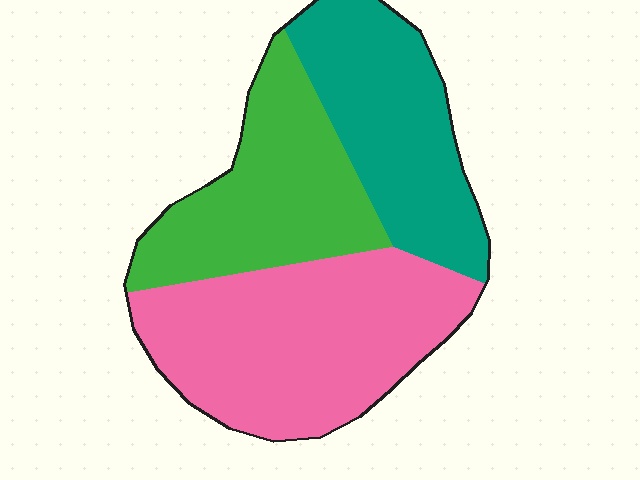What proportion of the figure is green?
Green takes up between a quarter and a half of the figure.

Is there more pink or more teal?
Pink.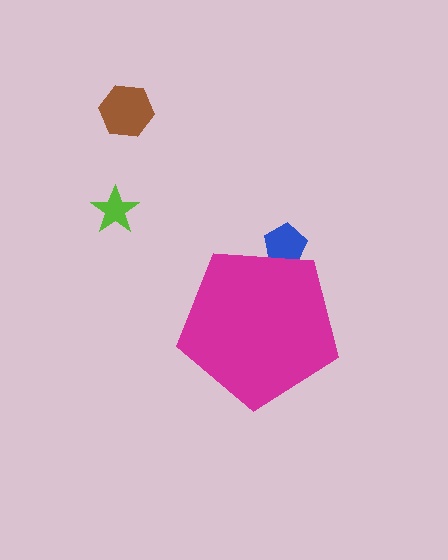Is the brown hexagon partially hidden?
No, the brown hexagon is fully visible.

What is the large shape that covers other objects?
A magenta pentagon.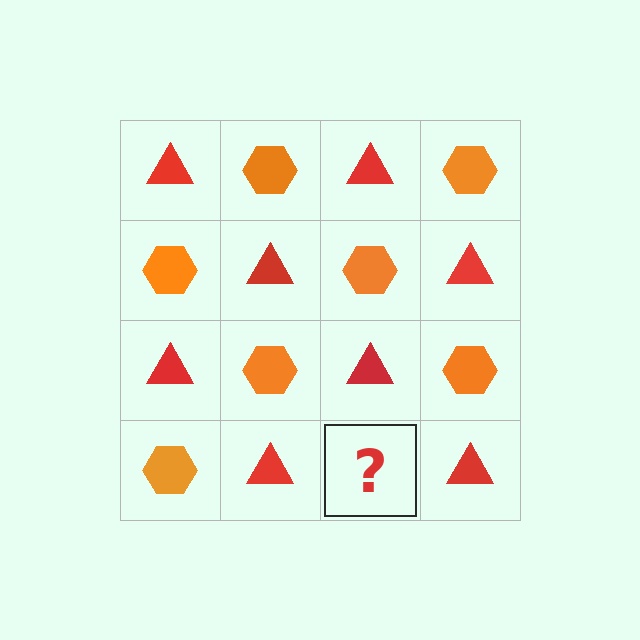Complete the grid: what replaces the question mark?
The question mark should be replaced with an orange hexagon.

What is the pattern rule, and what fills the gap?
The rule is that it alternates red triangle and orange hexagon in a checkerboard pattern. The gap should be filled with an orange hexagon.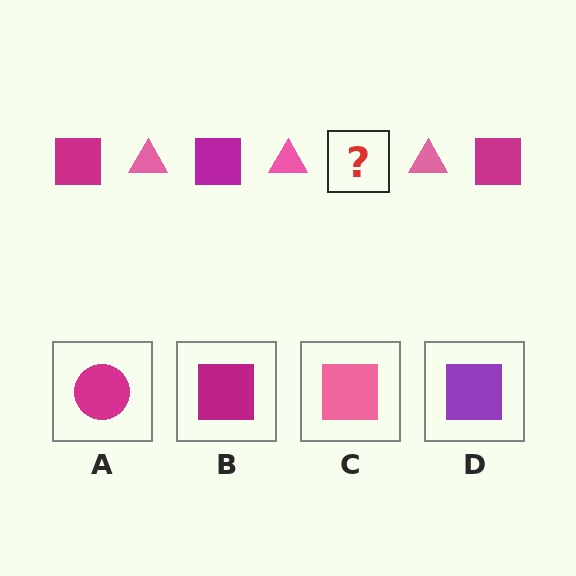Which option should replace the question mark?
Option B.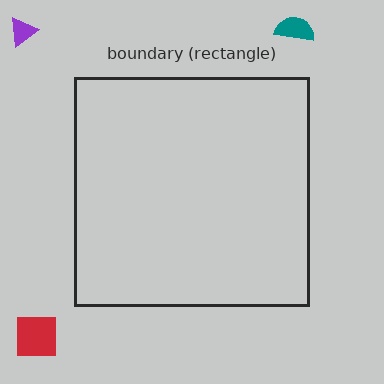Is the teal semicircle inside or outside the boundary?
Outside.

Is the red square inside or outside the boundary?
Outside.